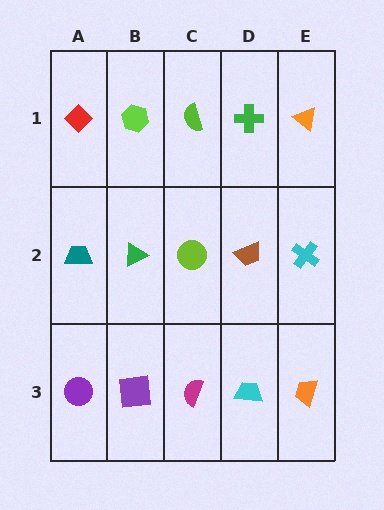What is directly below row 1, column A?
A teal trapezoid.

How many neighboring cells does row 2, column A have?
3.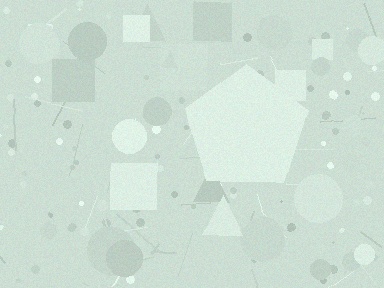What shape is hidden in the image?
A pentagon is hidden in the image.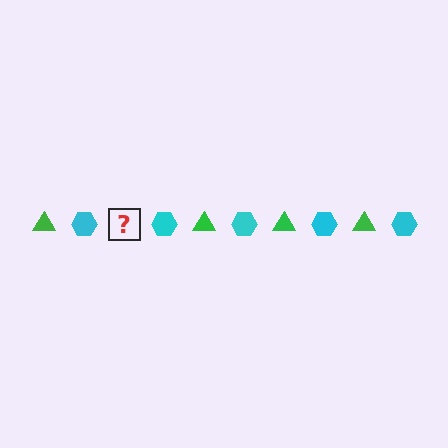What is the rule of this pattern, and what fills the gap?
The rule is that the pattern alternates between green triangle and cyan hexagon. The gap should be filled with a green triangle.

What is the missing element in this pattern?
The missing element is a green triangle.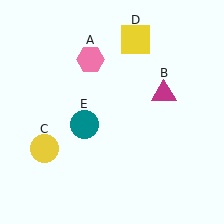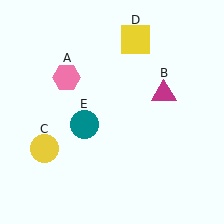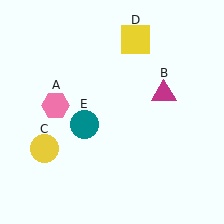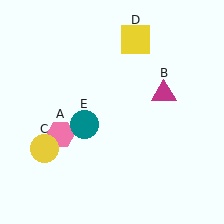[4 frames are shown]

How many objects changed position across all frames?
1 object changed position: pink hexagon (object A).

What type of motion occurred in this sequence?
The pink hexagon (object A) rotated counterclockwise around the center of the scene.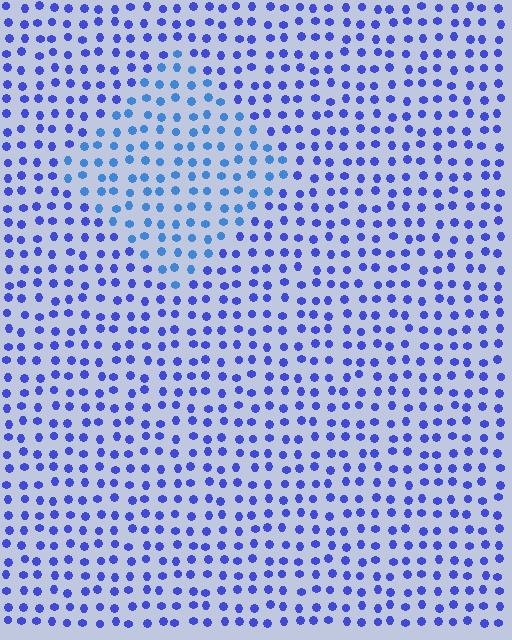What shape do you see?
I see a diamond.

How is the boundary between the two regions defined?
The boundary is defined purely by a slight shift in hue (about 25 degrees). Spacing, size, and orientation are identical on both sides.